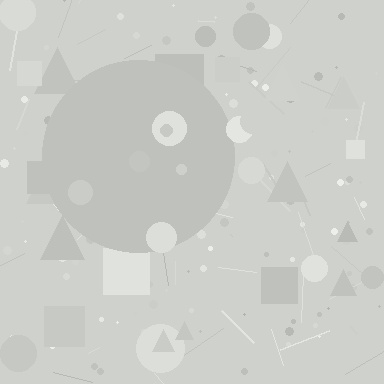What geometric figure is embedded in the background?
A circle is embedded in the background.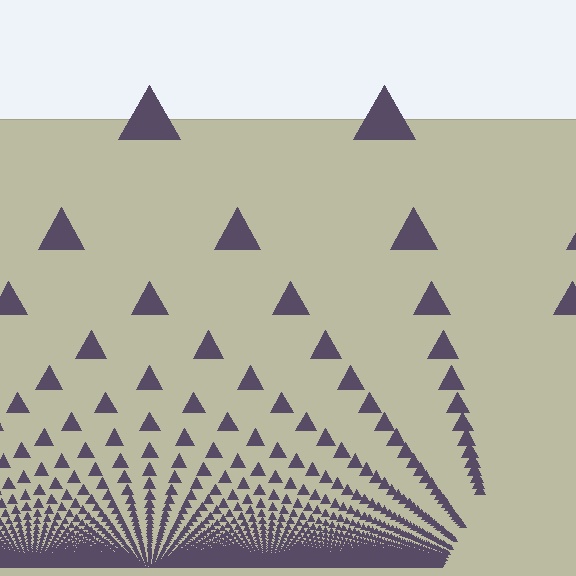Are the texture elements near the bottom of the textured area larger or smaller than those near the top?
Smaller. The gradient is inverted — elements near the bottom are smaller and denser.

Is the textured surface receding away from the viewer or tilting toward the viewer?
The surface appears to tilt toward the viewer. Texture elements get larger and sparser toward the top.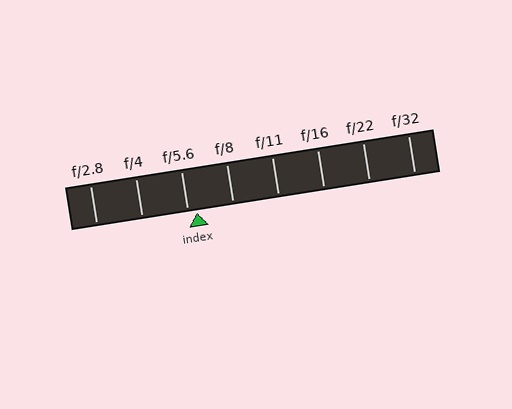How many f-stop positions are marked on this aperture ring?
There are 8 f-stop positions marked.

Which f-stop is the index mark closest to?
The index mark is closest to f/5.6.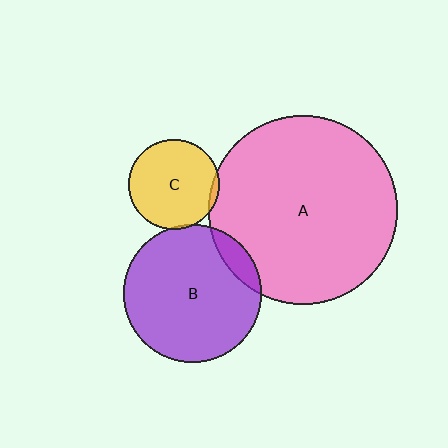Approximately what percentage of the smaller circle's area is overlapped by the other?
Approximately 5%.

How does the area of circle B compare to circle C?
Approximately 2.3 times.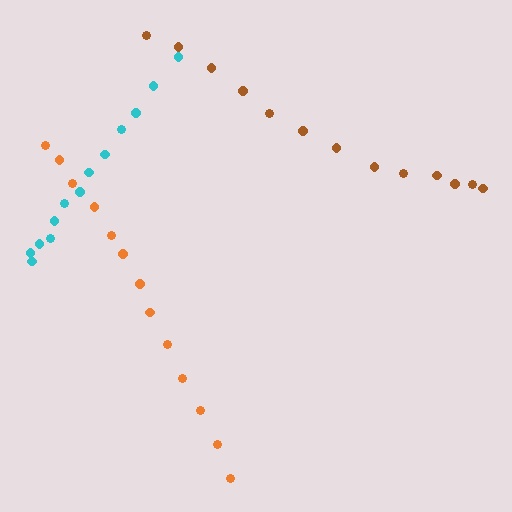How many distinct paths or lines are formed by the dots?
There are 3 distinct paths.